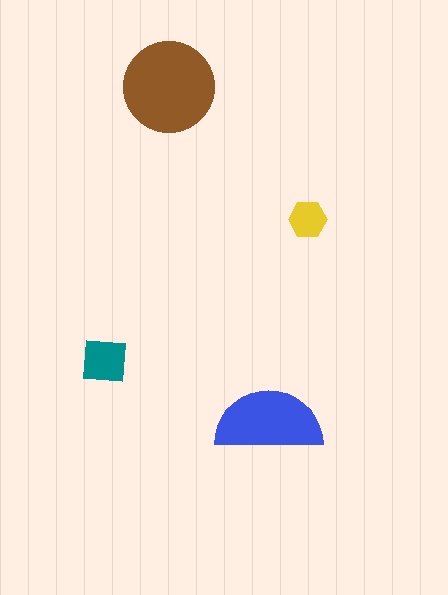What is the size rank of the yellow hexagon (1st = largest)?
4th.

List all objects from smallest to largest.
The yellow hexagon, the teal square, the blue semicircle, the brown circle.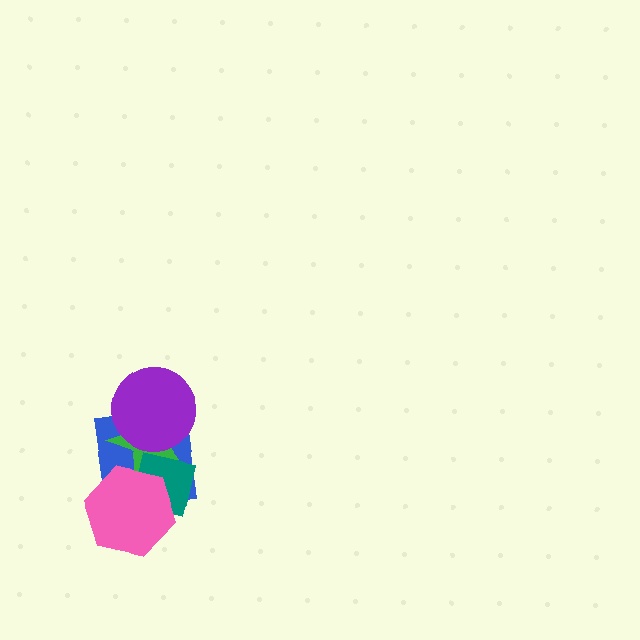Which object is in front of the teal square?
The pink hexagon is in front of the teal square.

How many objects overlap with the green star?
4 objects overlap with the green star.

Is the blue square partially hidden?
Yes, it is partially covered by another shape.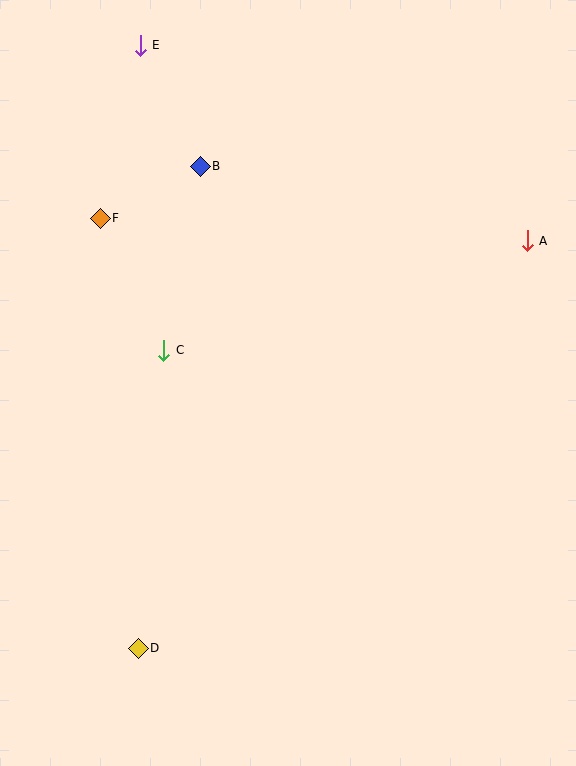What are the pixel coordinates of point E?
Point E is at (140, 45).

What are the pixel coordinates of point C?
Point C is at (164, 350).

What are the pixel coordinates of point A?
Point A is at (527, 241).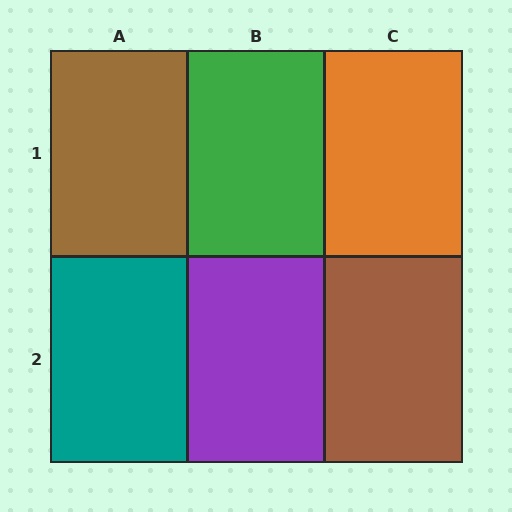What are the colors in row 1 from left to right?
Brown, green, orange.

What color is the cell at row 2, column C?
Brown.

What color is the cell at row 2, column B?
Purple.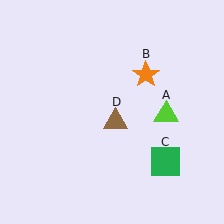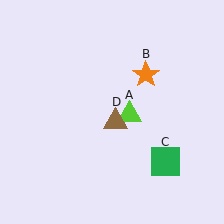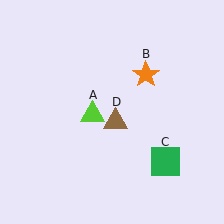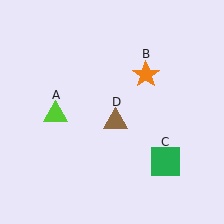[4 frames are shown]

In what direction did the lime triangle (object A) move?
The lime triangle (object A) moved left.